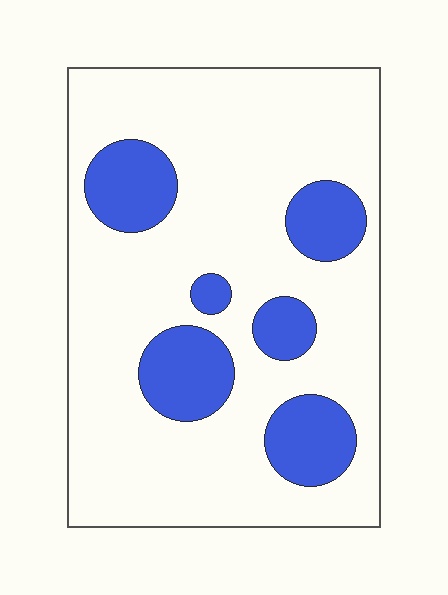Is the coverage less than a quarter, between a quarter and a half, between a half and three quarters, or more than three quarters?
Less than a quarter.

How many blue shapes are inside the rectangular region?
6.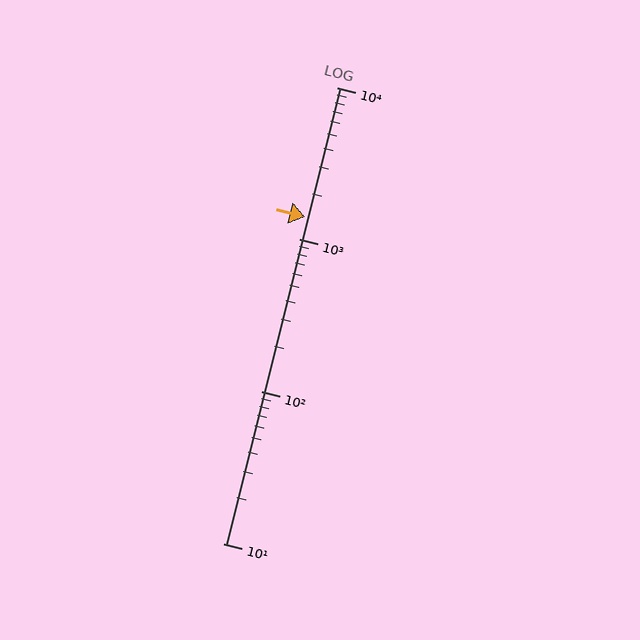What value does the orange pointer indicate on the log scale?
The pointer indicates approximately 1400.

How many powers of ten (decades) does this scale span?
The scale spans 3 decades, from 10 to 10000.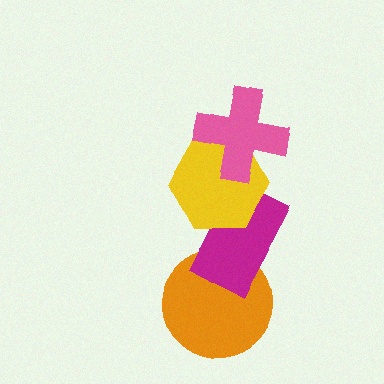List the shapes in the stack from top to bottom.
From top to bottom: the pink cross, the yellow hexagon, the magenta rectangle, the orange circle.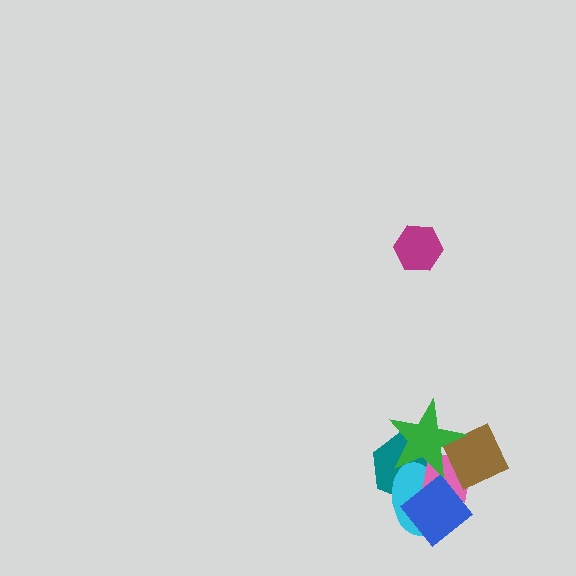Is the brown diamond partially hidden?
Yes, it is partially covered by another shape.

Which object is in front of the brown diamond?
The green star is in front of the brown diamond.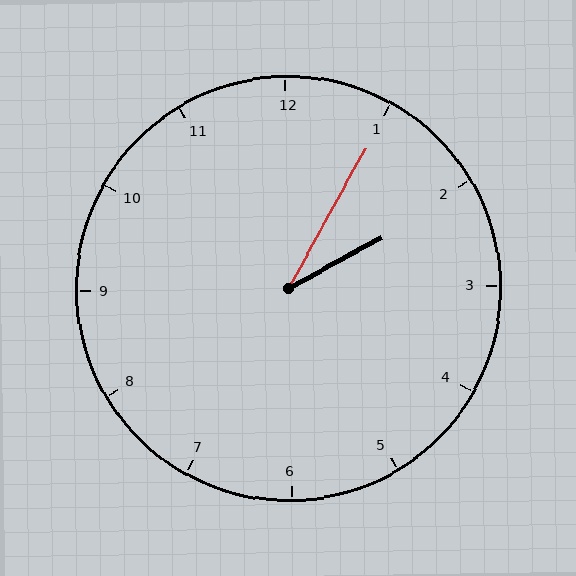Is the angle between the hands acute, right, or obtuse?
It is acute.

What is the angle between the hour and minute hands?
Approximately 32 degrees.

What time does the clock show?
2:05.